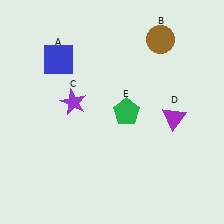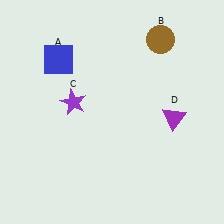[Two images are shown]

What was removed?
The green pentagon (E) was removed in Image 2.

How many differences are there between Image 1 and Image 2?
There is 1 difference between the two images.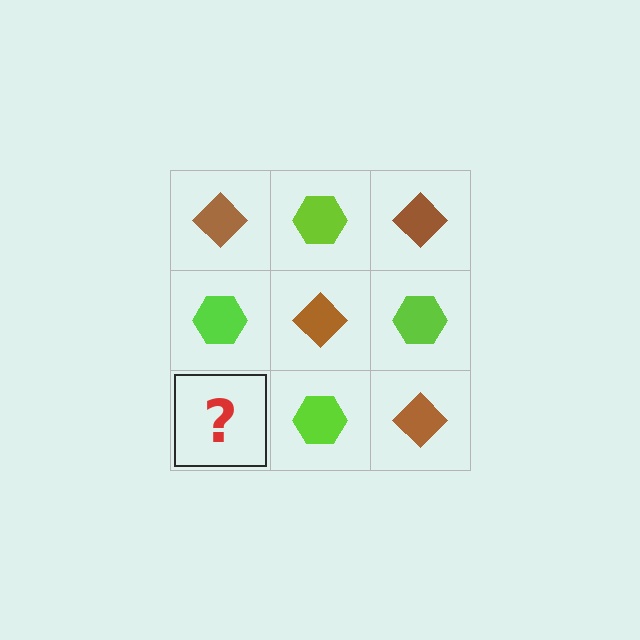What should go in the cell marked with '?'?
The missing cell should contain a brown diamond.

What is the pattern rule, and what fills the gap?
The rule is that it alternates brown diamond and lime hexagon in a checkerboard pattern. The gap should be filled with a brown diamond.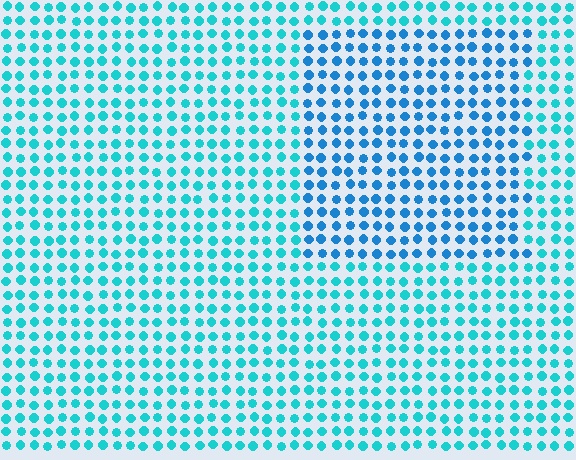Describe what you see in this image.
The image is filled with small cyan elements in a uniform arrangement. A rectangle-shaped region is visible where the elements are tinted to a slightly different hue, forming a subtle color boundary.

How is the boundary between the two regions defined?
The boundary is defined purely by a slight shift in hue (about 26 degrees). Spacing, size, and orientation are identical on both sides.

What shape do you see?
I see a rectangle.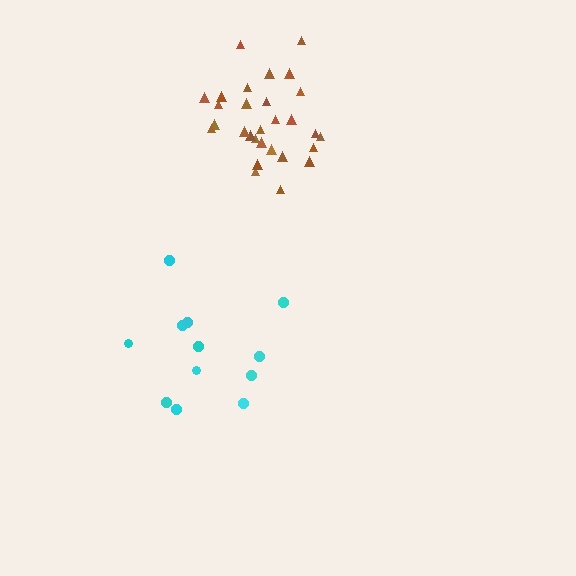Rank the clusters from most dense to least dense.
brown, cyan.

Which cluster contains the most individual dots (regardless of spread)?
Brown (29).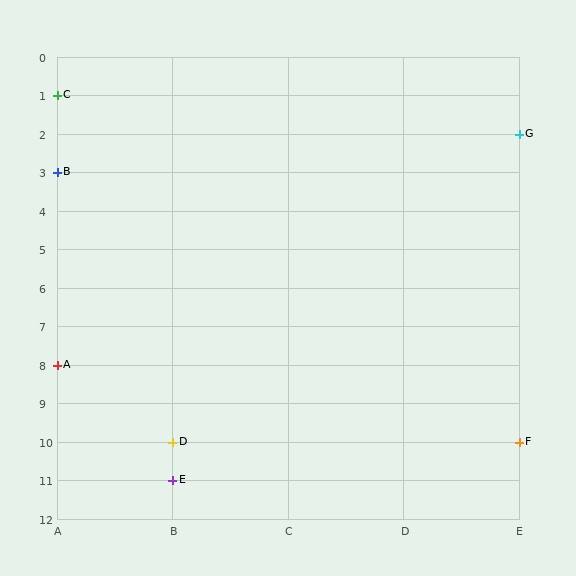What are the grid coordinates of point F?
Point F is at grid coordinates (E, 10).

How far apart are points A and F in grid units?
Points A and F are 4 columns and 2 rows apart (about 4.5 grid units diagonally).